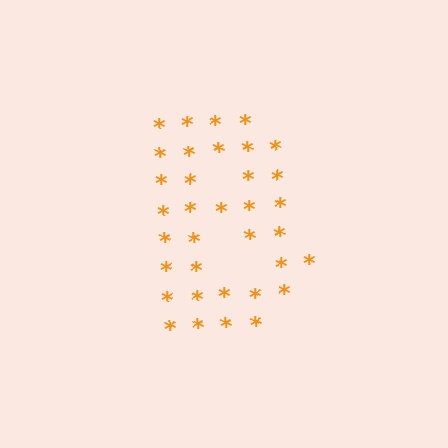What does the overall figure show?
The overall figure shows the letter B.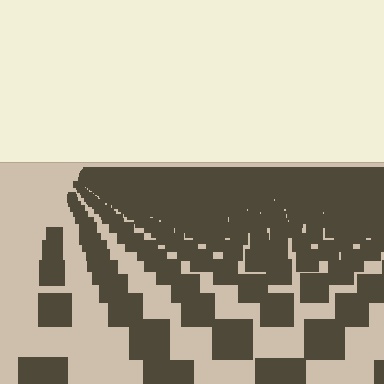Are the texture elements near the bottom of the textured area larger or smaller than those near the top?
Larger. Near the bottom, elements are closer to the viewer and appear at a bigger on-screen size.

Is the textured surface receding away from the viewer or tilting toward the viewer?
The surface is receding away from the viewer. Texture elements get smaller and denser toward the top.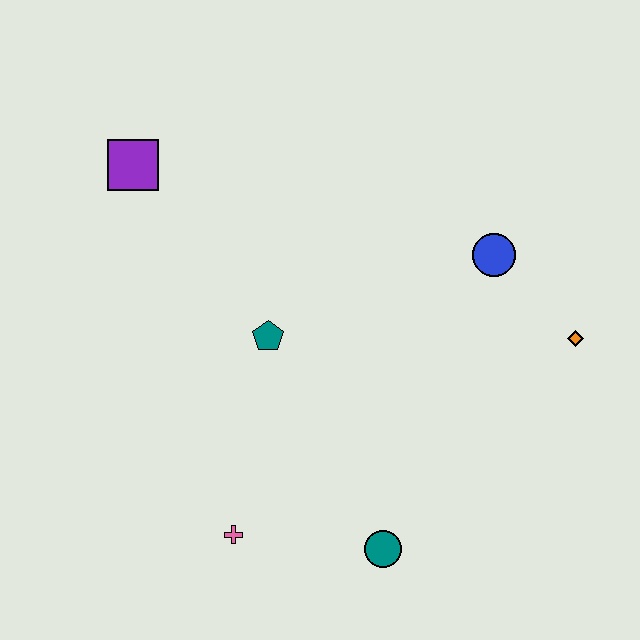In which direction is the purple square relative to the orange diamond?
The purple square is to the left of the orange diamond.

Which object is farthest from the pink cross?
The orange diamond is farthest from the pink cross.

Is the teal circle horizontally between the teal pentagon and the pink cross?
No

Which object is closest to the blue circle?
The orange diamond is closest to the blue circle.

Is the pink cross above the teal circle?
Yes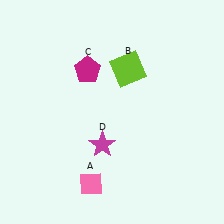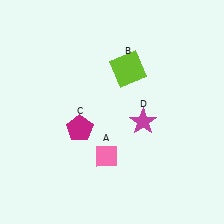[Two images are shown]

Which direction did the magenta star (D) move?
The magenta star (D) moved right.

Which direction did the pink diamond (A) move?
The pink diamond (A) moved up.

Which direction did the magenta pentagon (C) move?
The magenta pentagon (C) moved down.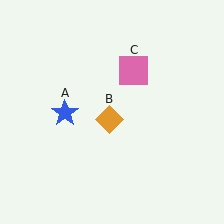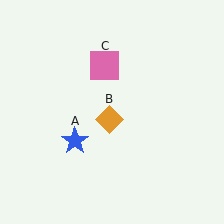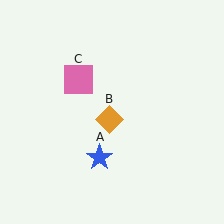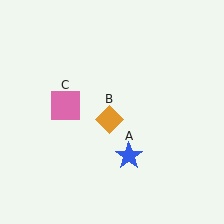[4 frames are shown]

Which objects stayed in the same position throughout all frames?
Orange diamond (object B) remained stationary.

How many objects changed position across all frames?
2 objects changed position: blue star (object A), pink square (object C).